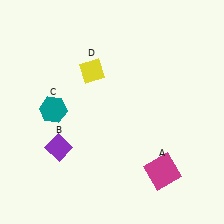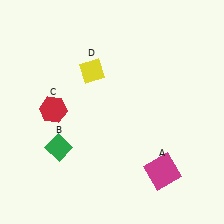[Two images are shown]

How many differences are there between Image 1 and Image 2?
There are 2 differences between the two images.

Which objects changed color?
B changed from purple to green. C changed from teal to red.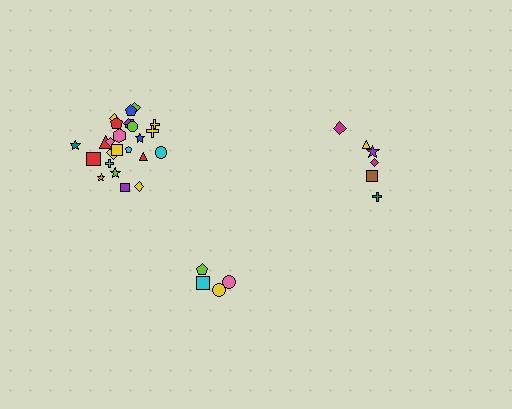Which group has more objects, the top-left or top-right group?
The top-left group.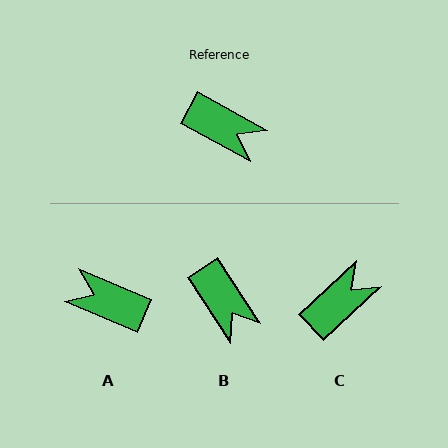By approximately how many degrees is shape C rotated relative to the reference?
Approximately 72 degrees counter-clockwise.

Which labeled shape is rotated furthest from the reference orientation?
A, about 174 degrees away.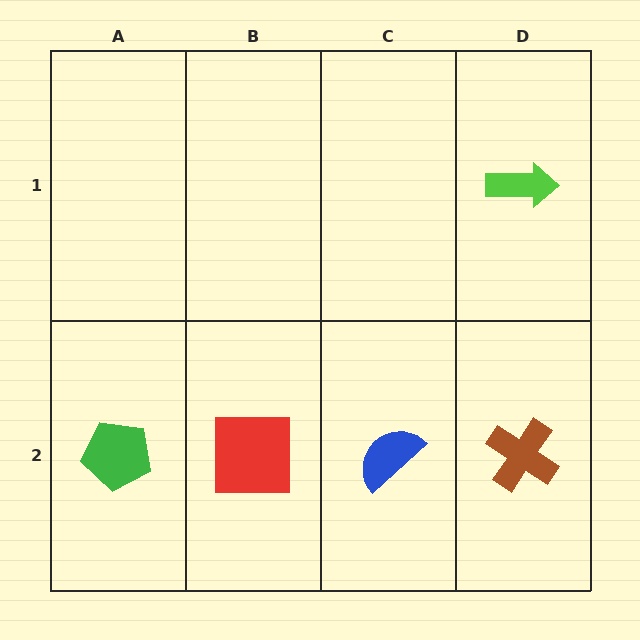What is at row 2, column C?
A blue semicircle.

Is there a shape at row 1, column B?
No, that cell is empty.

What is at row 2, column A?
A green pentagon.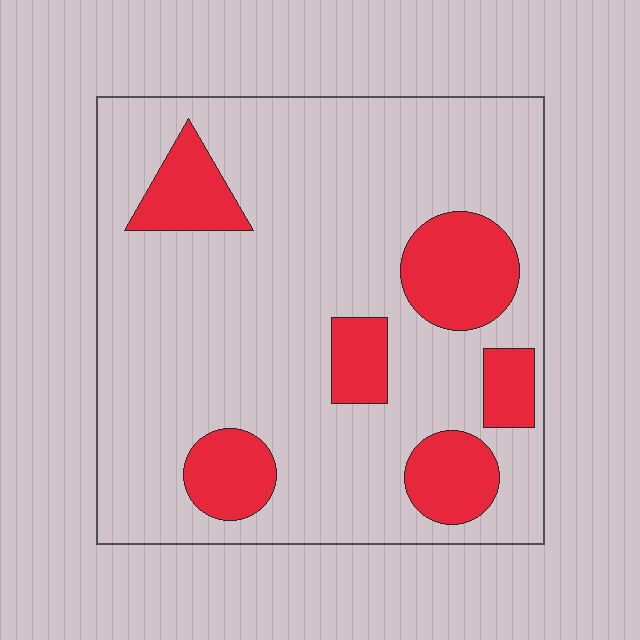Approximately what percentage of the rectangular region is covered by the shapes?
Approximately 20%.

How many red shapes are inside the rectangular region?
6.